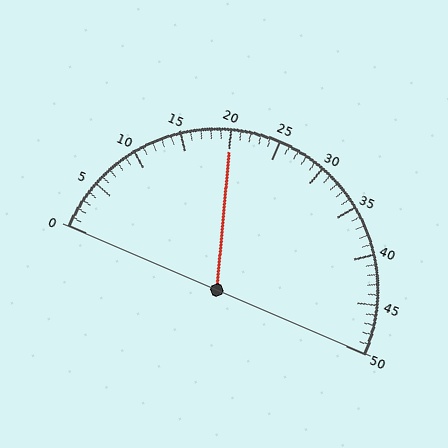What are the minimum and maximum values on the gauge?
The gauge ranges from 0 to 50.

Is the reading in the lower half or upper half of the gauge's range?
The reading is in the lower half of the range (0 to 50).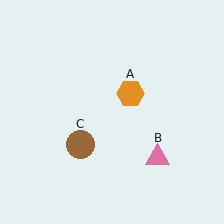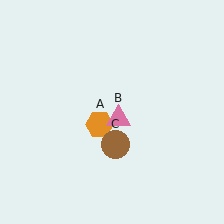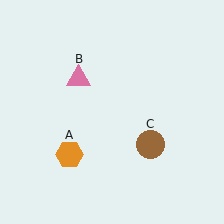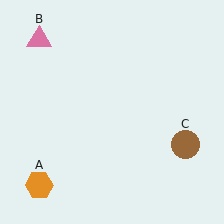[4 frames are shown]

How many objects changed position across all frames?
3 objects changed position: orange hexagon (object A), pink triangle (object B), brown circle (object C).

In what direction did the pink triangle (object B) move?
The pink triangle (object B) moved up and to the left.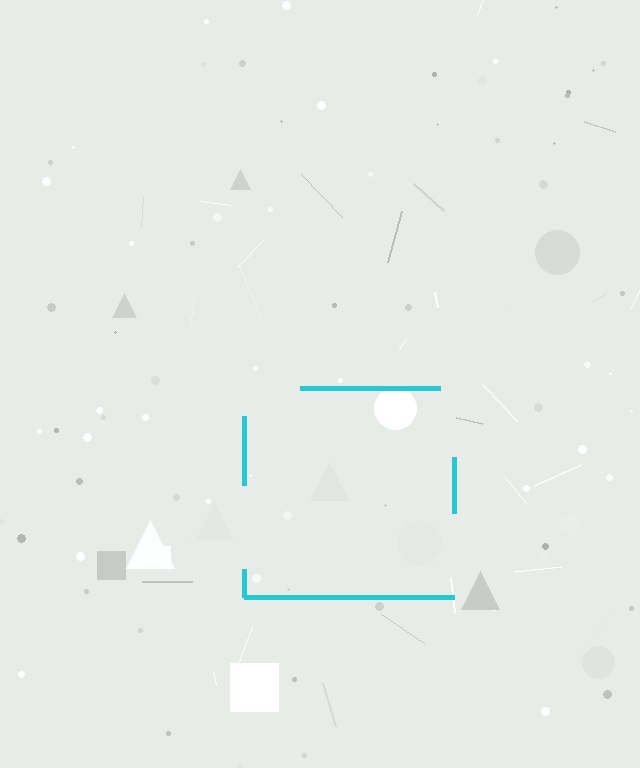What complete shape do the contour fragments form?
The contour fragments form a square.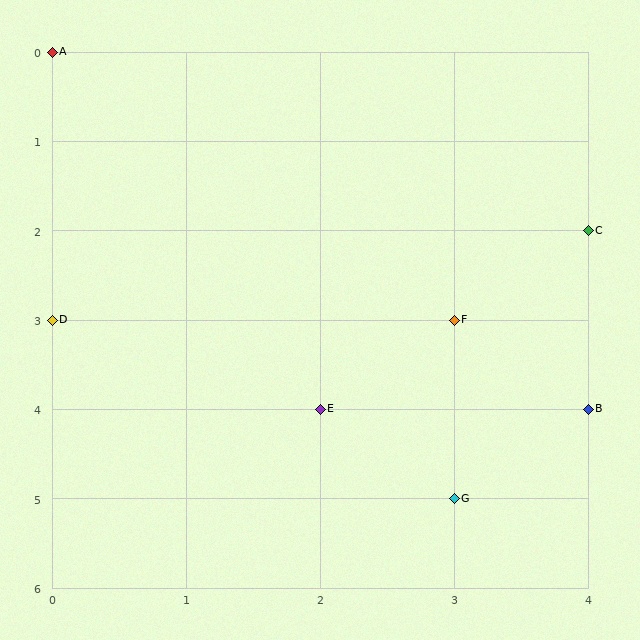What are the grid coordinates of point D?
Point D is at grid coordinates (0, 3).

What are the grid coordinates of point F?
Point F is at grid coordinates (3, 3).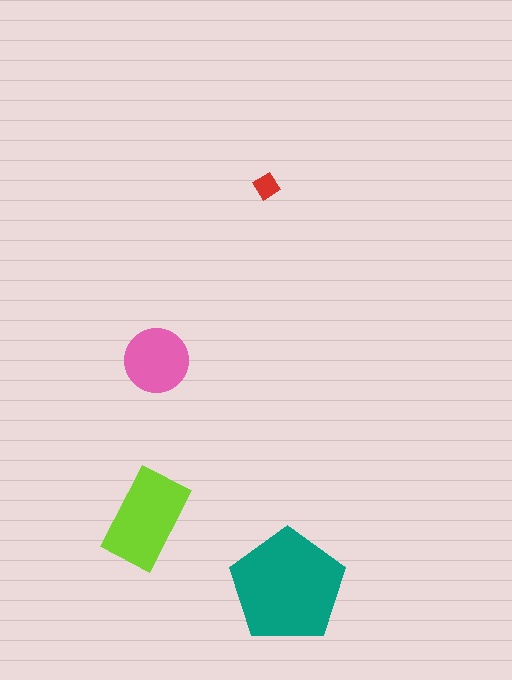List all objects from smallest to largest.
The red diamond, the pink circle, the lime rectangle, the teal pentagon.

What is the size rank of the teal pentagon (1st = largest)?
1st.